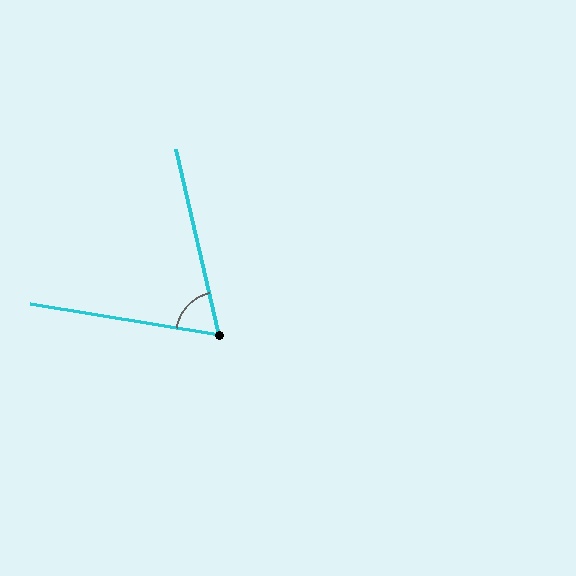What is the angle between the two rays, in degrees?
Approximately 67 degrees.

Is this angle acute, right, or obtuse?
It is acute.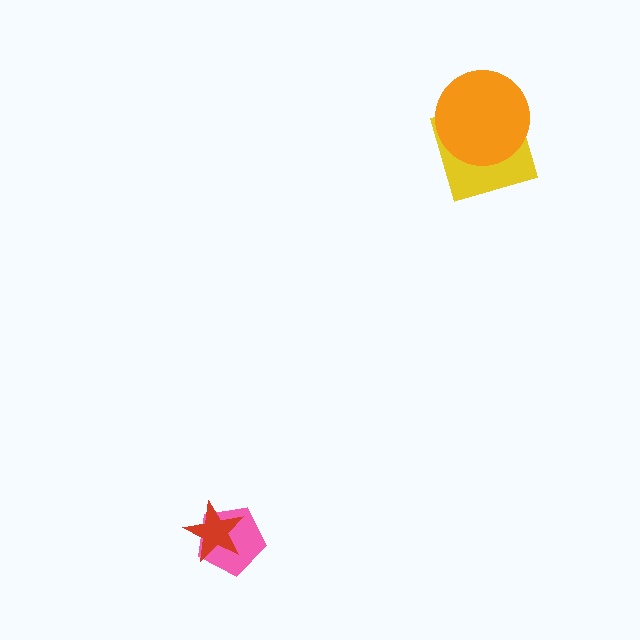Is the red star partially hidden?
No, no other shape covers it.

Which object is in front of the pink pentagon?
The red star is in front of the pink pentagon.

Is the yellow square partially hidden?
Yes, it is partially covered by another shape.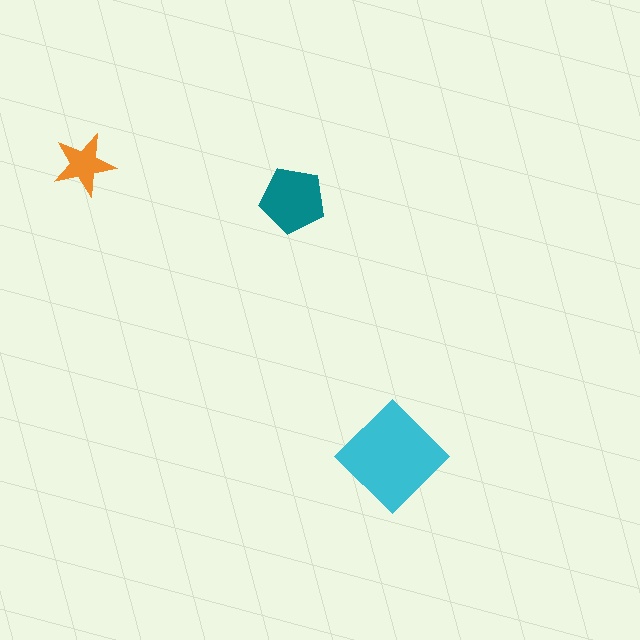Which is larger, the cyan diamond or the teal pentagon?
The cyan diamond.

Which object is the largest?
The cyan diamond.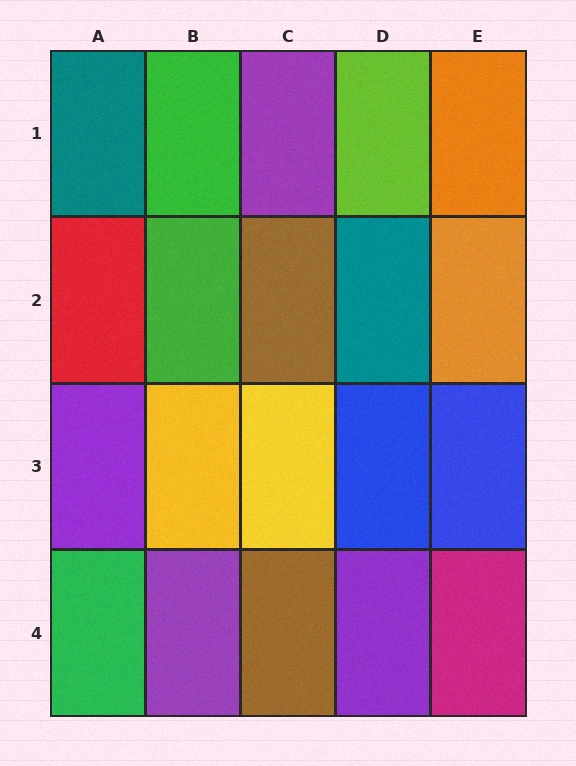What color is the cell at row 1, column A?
Teal.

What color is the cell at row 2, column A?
Red.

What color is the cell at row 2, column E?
Orange.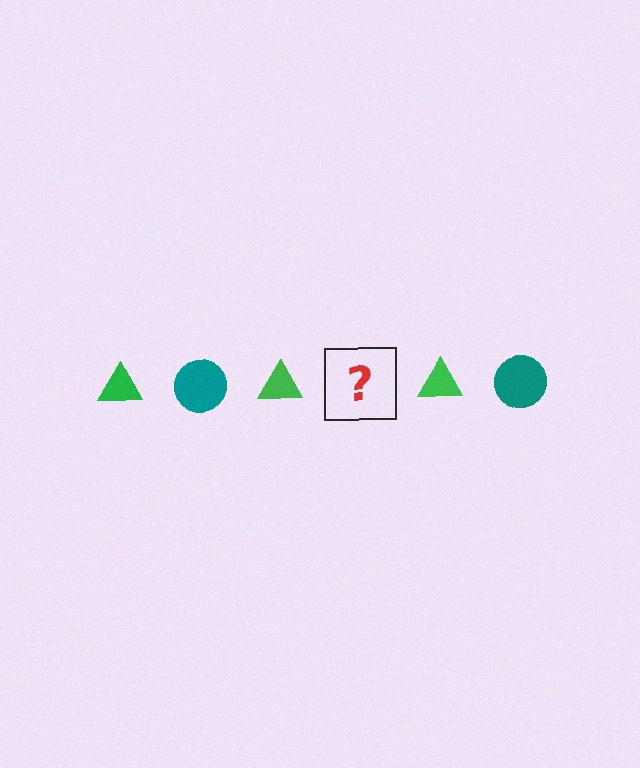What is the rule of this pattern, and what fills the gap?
The rule is that the pattern alternates between green triangle and teal circle. The gap should be filled with a teal circle.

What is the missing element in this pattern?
The missing element is a teal circle.